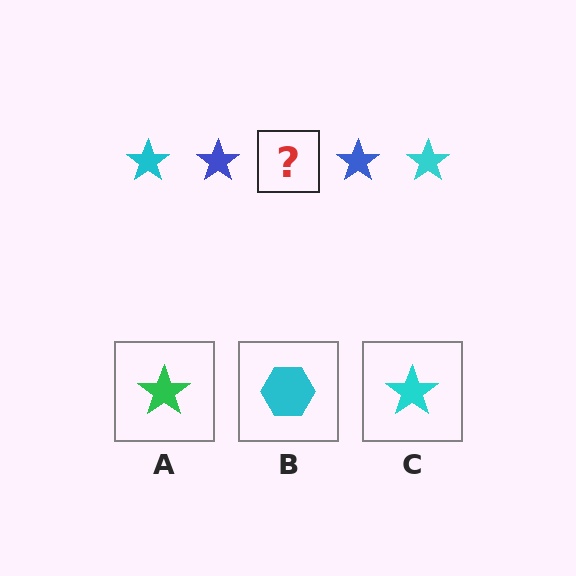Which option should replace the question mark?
Option C.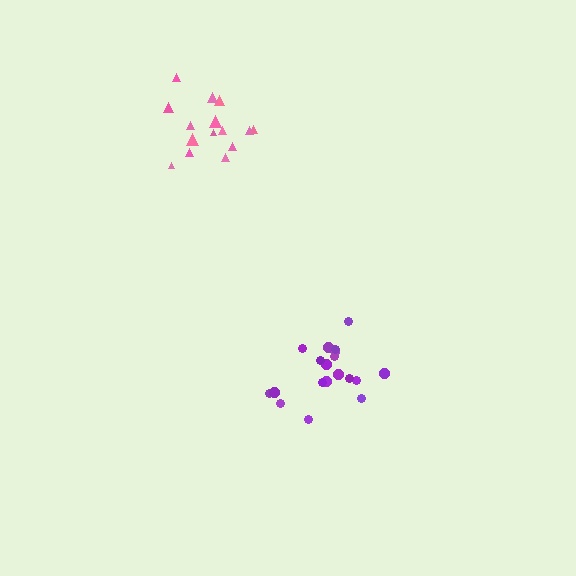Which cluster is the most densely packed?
Purple.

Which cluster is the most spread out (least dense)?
Pink.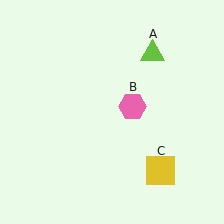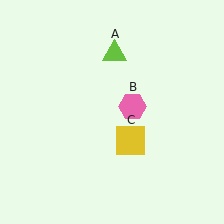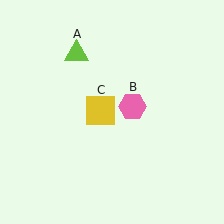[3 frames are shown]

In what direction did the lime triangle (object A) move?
The lime triangle (object A) moved left.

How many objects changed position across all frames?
2 objects changed position: lime triangle (object A), yellow square (object C).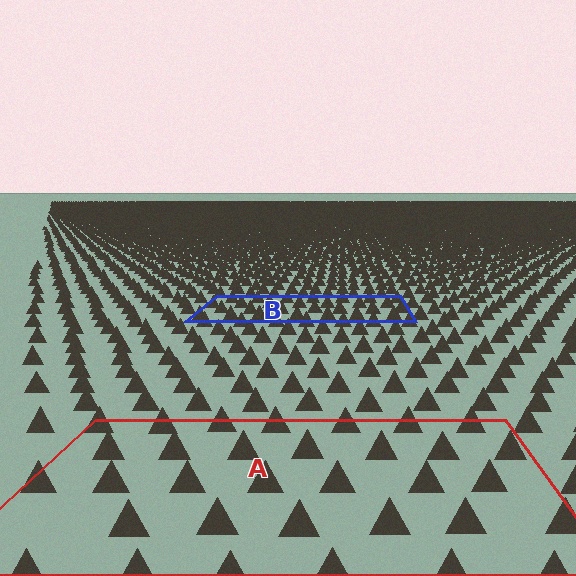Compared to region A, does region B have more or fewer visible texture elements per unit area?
Region B has more texture elements per unit area — they are packed more densely because it is farther away.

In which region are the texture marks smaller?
The texture marks are smaller in region B, because it is farther away.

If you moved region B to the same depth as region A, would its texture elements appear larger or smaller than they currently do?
They would appear larger. At a closer depth, the same texture elements are projected at a bigger on-screen size.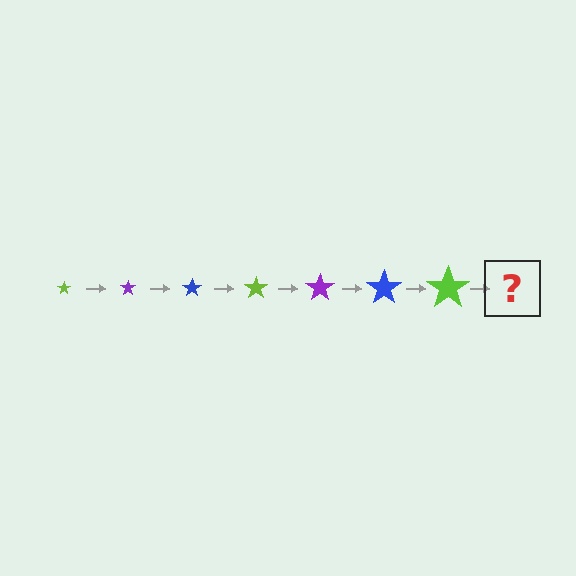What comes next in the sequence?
The next element should be a purple star, larger than the previous one.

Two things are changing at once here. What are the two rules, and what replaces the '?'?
The two rules are that the star grows larger each step and the color cycles through lime, purple, and blue. The '?' should be a purple star, larger than the previous one.